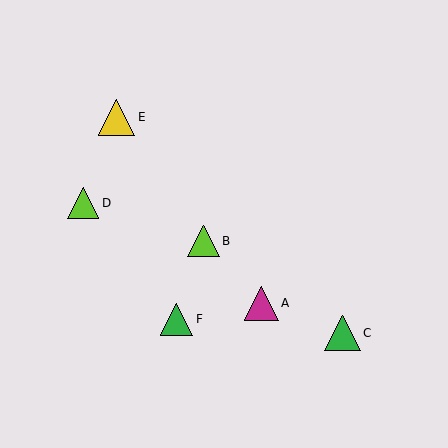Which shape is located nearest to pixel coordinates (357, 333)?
The green triangle (labeled C) at (342, 333) is nearest to that location.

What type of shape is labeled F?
Shape F is a green triangle.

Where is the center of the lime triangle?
The center of the lime triangle is at (204, 241).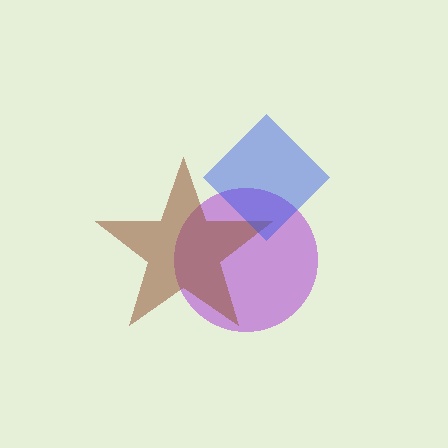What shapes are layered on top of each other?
The layered shapes are: a purple circle, a brown star, a blue diamond.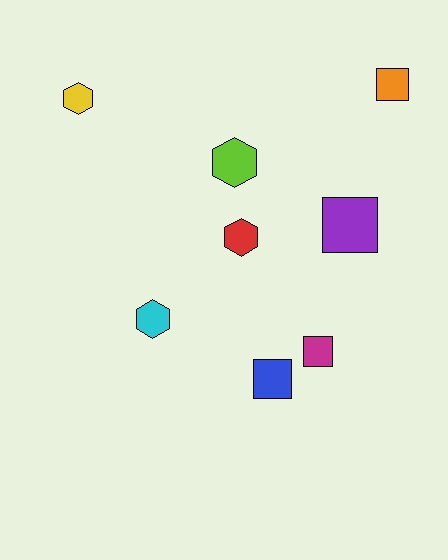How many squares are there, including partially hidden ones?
There are 4 squares.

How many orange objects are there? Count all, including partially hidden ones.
There is 1 orange object.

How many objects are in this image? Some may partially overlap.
There are 8 objects.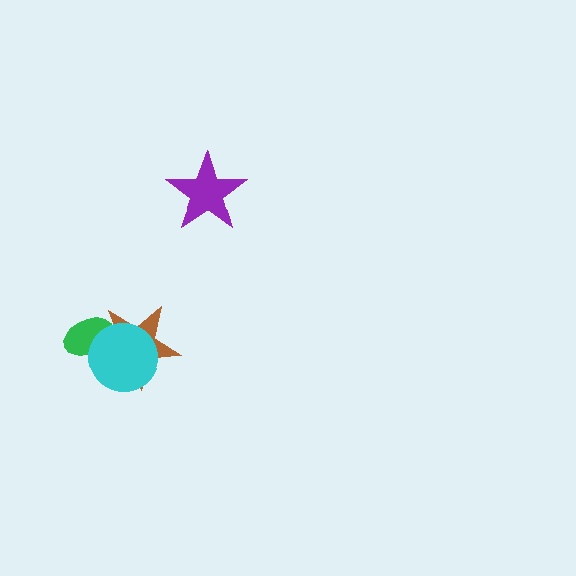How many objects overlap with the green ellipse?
2 objects overlap with the green ellipse.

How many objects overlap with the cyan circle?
2 objects overlap with the cyan circle.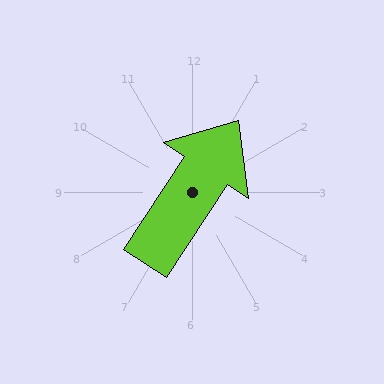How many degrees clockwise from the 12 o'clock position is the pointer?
Approximately 33 degrees.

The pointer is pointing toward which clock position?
Roughly 1 o'clock.